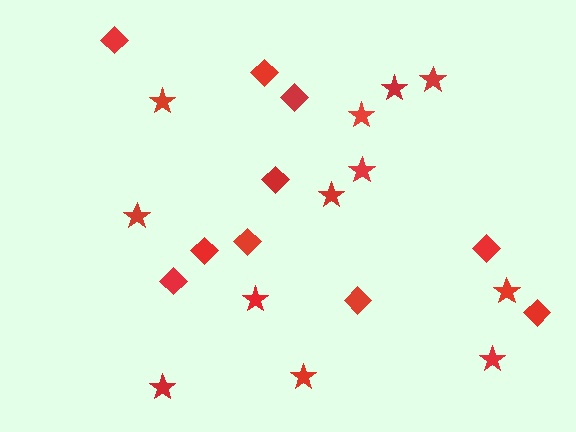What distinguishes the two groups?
There are 2 groups: one group of stars (12) and one group of diamonds (10).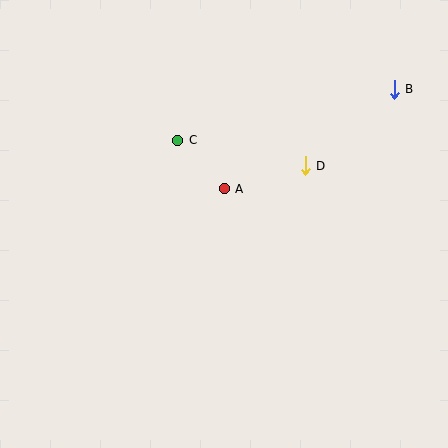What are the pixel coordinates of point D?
Point D is at (305, 166).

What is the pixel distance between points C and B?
The distance between C and B is 223 pixels.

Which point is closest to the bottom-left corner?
Point A is closest to the bottom-left corner.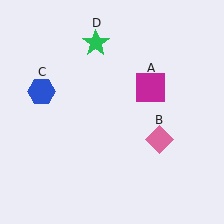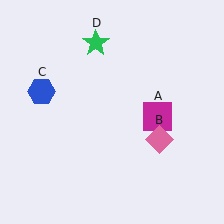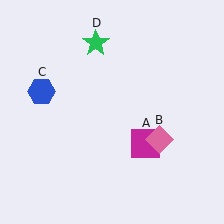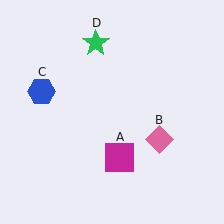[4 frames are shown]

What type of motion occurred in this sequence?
The magenta square (object A) rotated clockwise around the center of the scene.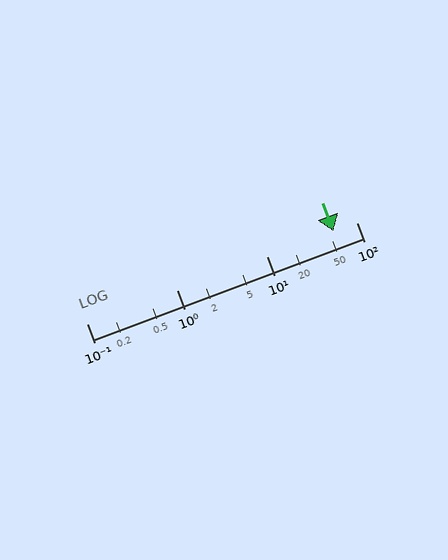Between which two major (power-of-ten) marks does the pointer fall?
The pointer is between 10 and 100.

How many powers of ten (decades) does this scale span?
The scale spans 3 decades, from 0.1 to 100.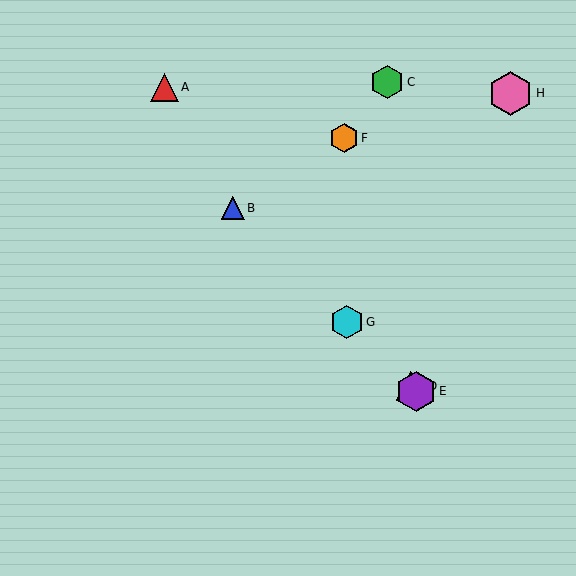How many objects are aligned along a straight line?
4 objects (B, D, E, G) are aligned along a straight line.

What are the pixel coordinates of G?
Object G is at (347, 322).